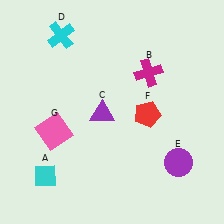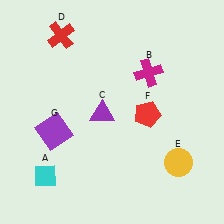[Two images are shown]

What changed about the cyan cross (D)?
In Image 1, D is cyan. In Image 2, it changed to red.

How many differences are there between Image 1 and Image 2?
There are 3 differences between the two images.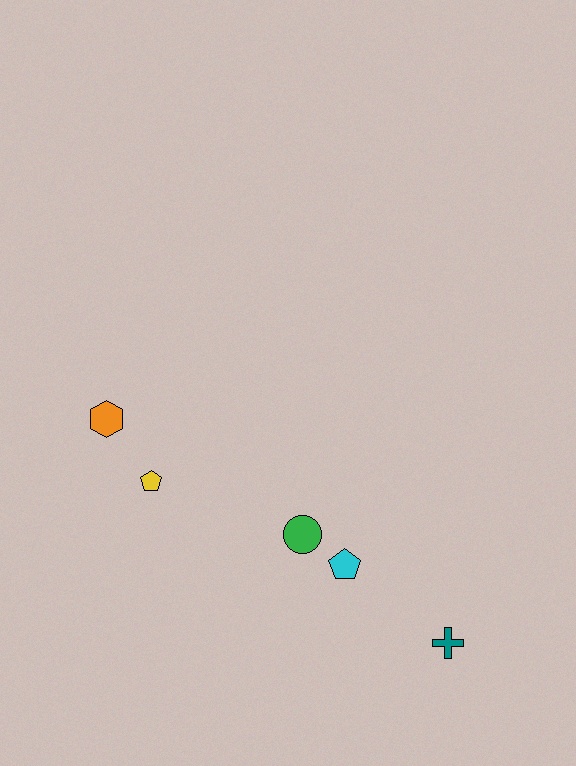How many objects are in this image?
There are 5 objects.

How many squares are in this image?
There are no squares.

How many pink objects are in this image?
There are no pink objects.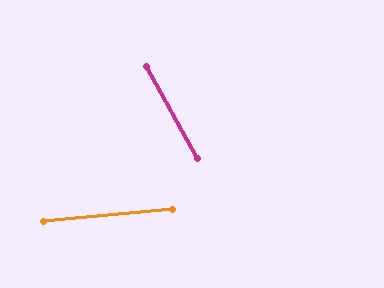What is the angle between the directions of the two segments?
Approximately 66 degrees.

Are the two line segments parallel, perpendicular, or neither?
Neither parallel nor perpendicular — they differ by about 66°.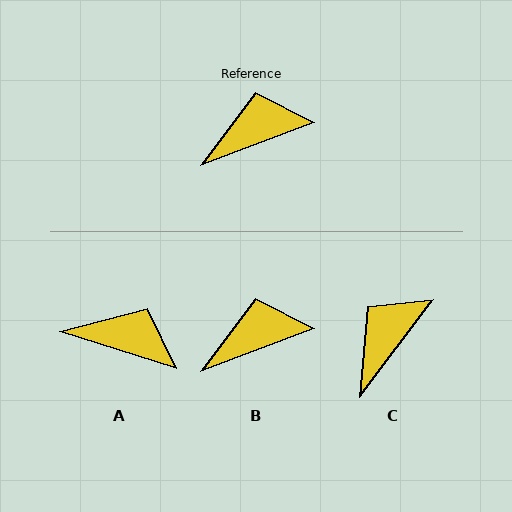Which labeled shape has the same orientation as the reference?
B.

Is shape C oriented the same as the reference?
No, it is off by about 32 degrees.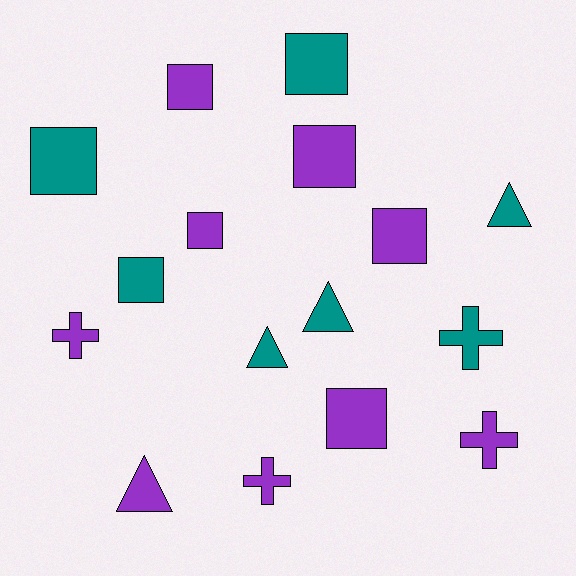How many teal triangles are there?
There are 3 teal triangles.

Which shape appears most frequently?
Square, with 8 objects.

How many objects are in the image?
There are 16 objects.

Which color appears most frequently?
Purple, with 9 objects.